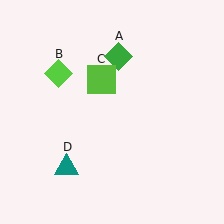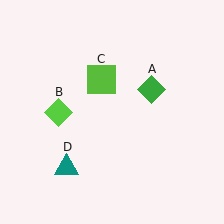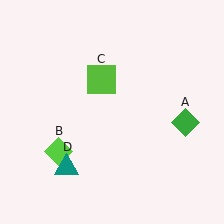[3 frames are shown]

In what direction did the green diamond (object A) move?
The green diamond (object A) moved down and to the right.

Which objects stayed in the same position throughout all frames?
Lime square (object C) and teal triangle (object D) remained stationary.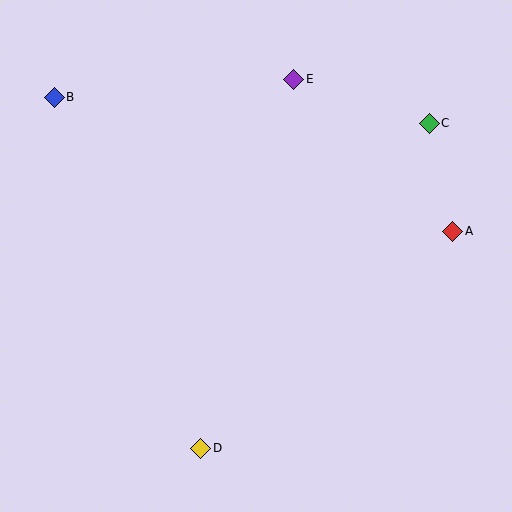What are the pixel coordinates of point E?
Point E is at (294, 79).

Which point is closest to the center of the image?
Point E at (294, 79) is closest to the center.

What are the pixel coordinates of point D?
Point D is at (201, 448).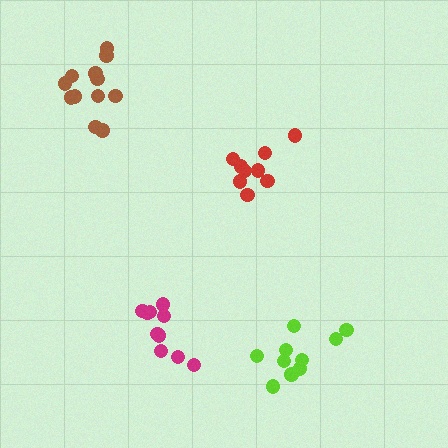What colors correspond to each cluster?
The clusters are colored: lime, magenta, brown, red.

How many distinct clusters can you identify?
There are 4 distinct clusters.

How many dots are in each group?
Group 1: 10 dots, Group 2: 10 dots, Group 3: 12 dots, Group 4: 9 dots (41 total).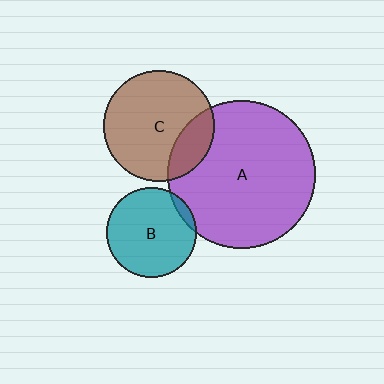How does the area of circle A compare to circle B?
Approximately 2.7 times.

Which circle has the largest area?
Circle A (purple).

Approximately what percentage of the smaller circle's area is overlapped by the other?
Approximately 5%.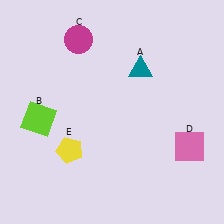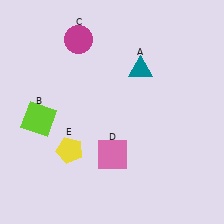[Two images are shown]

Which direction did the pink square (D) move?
The pink square (D) moved left.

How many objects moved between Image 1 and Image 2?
1 object moved between the two images.